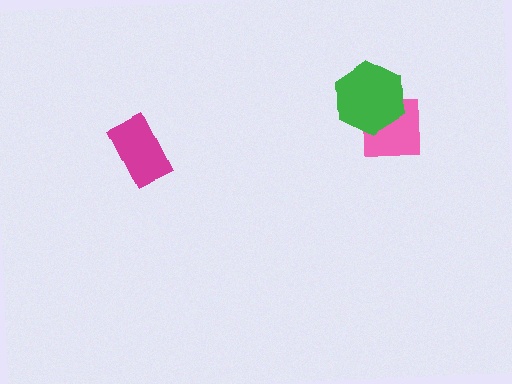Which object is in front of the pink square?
The green hexagon is in front of the pink square.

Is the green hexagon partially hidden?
No, no other shape covers it.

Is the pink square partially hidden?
Yes, it is partially covered by another shape.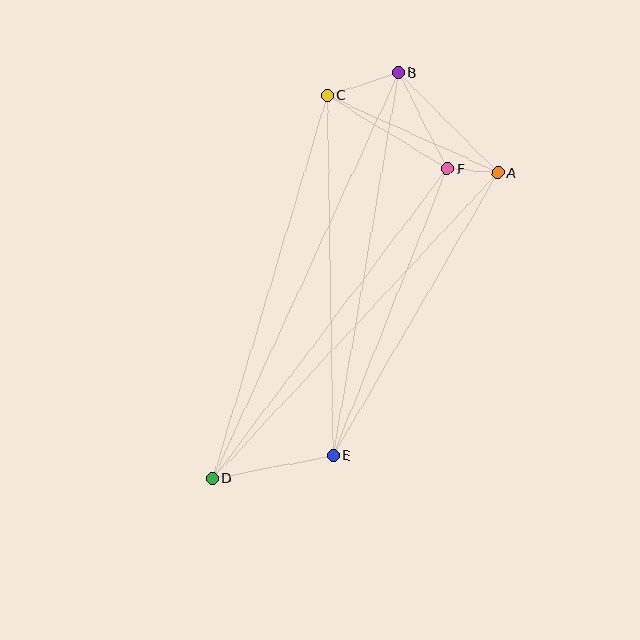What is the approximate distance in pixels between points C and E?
The distance between C and E is approximately 360 pixels.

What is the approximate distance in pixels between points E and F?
The distance between E and F is approximately 309 pixels.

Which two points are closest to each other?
Points A and F are closest to each other.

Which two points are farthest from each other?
Points B and D are farthest from each other.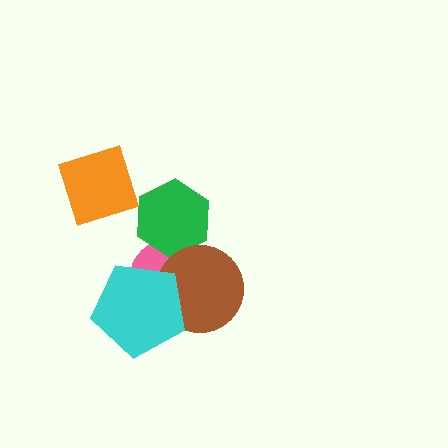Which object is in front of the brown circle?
The cyan pentagon is in front of the brown circle.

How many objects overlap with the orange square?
0 objects overlap with the orange square.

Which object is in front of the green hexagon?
The brown circle is in front of the green hexagon.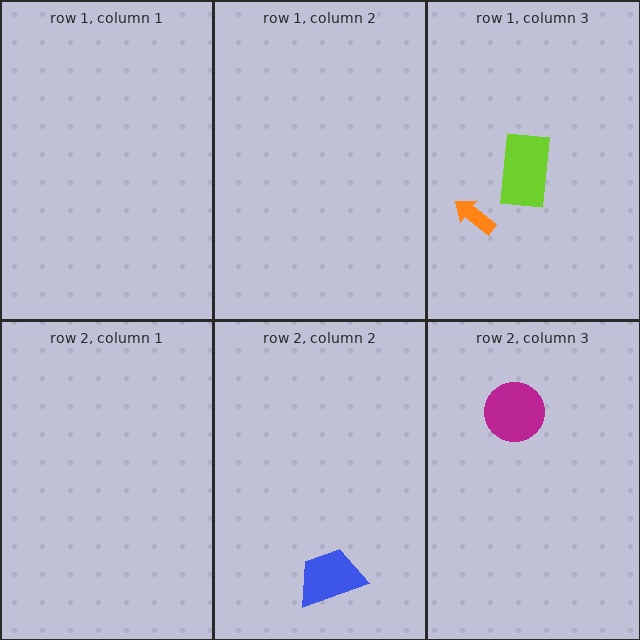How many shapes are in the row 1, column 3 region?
2.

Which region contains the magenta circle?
The row 2, column 3 region.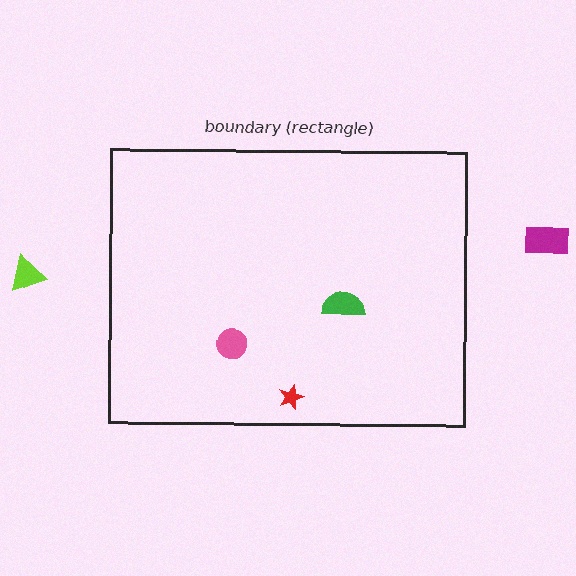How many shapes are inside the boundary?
3 inside, 2 outside.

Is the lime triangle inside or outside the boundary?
Outside.